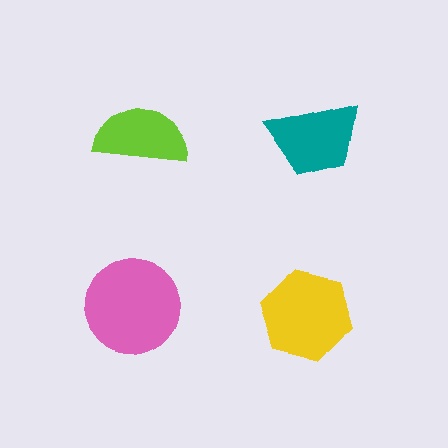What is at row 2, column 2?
A yellow hexagon.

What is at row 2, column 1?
A pink circle.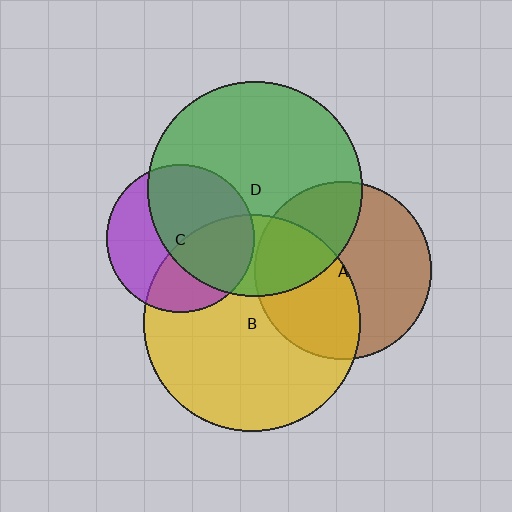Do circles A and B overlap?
Yes.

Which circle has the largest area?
Circle B (yellow).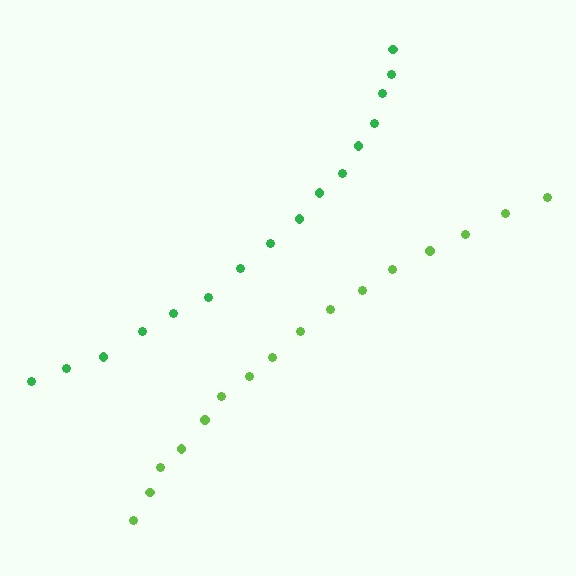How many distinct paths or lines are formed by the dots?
There are 2 distinct paths.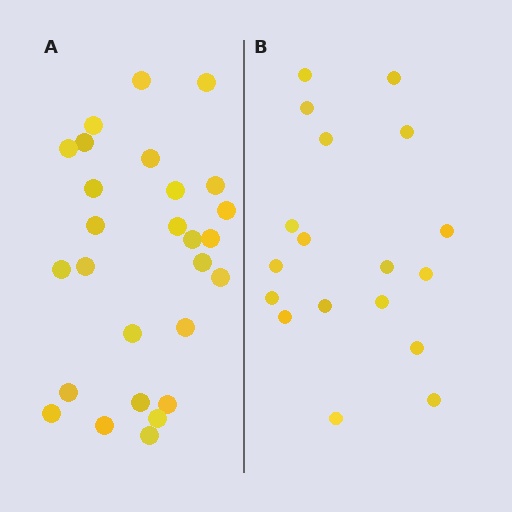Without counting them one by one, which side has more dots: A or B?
Region A (the left region) has more dots.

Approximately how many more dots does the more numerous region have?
Region A has roughly 8 or so more dots than region B.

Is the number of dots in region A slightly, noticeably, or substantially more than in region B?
Region A has substantially more. The ratio is roughly 1.5 to 1.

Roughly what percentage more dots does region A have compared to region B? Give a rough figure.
About 50% more.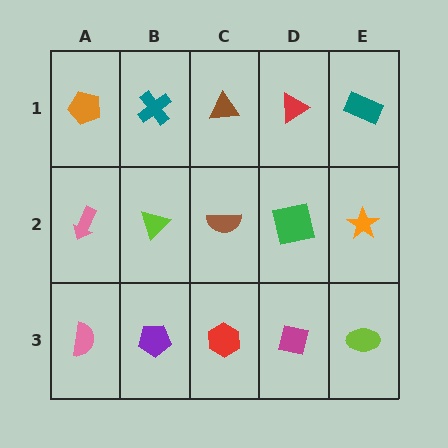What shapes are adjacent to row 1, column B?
A lime triangle (row 2, column B), an orange pentagon (row 1, column A), a brown triangle (row 1, column C).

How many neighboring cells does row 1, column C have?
3.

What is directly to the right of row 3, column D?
A lime ellipse.